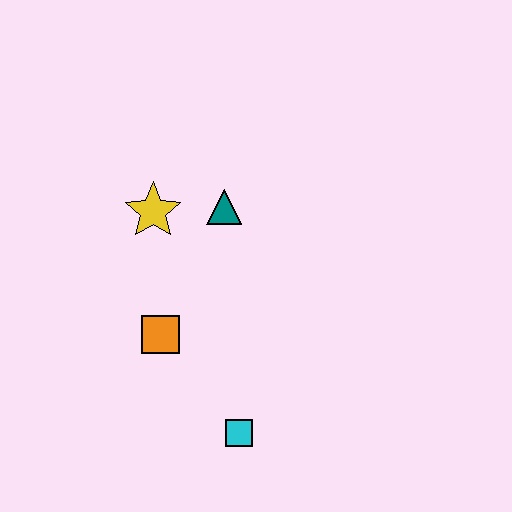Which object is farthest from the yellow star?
The cyan square is farthest from the yellow star.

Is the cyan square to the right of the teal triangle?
Yes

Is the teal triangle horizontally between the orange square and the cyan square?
Yes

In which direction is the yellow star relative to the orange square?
The yellow star is above the orange square.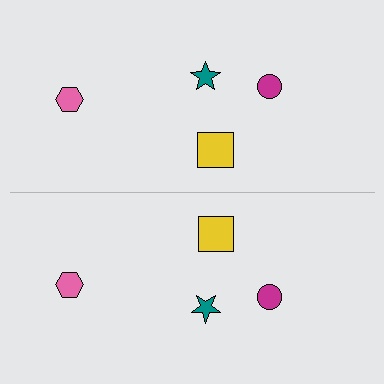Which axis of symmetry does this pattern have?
The pattern has a horizontal axis of symmetry running through the center of the image.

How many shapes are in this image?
There are 8 shapes in this image.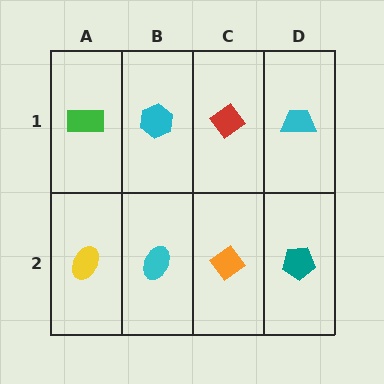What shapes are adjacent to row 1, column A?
A yellow ellipse (row 2, column A), a cyan hexagon (row 1, column B).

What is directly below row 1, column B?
A cyan ellipse.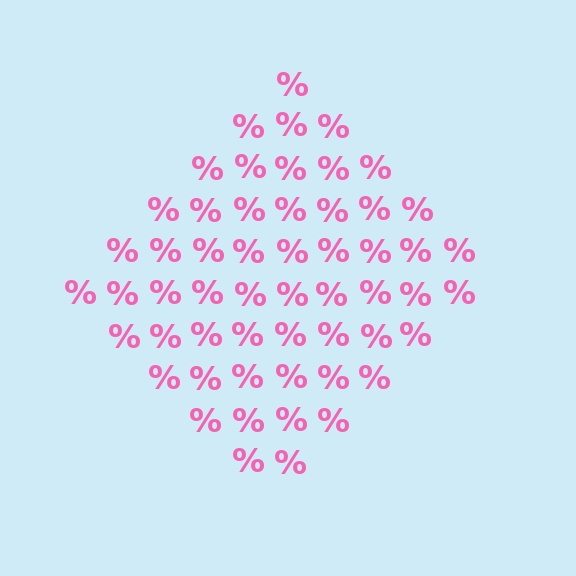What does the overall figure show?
The overall figure shows a diamond.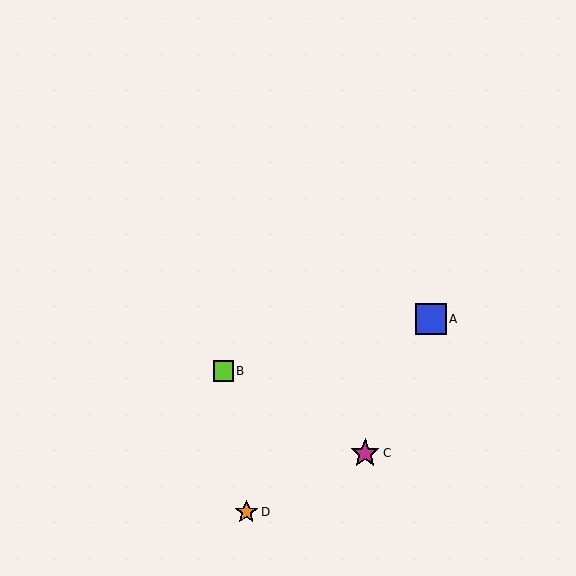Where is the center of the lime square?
The center of the lime square is at (223, 371).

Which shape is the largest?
The blue square (labeled A) is the largest.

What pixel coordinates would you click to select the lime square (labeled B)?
Click at (223, 371) to select the lime square B.